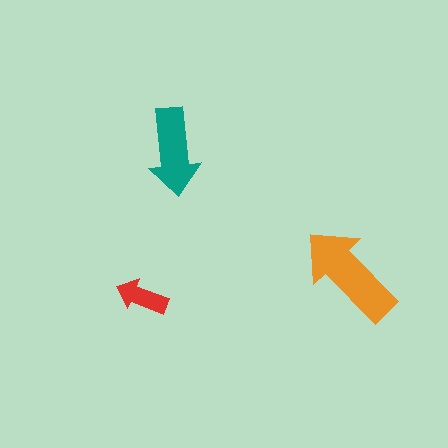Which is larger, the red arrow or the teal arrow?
The teal one.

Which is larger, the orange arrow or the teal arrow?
The orange one.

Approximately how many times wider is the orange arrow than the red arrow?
About 2 times wider.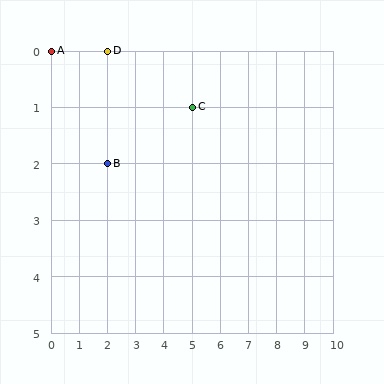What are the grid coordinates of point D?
Point D is at grid coordinates (2, 0).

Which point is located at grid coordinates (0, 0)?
Point A is at (0, 0).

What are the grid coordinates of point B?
Point B is at grid coordinates (2, 2).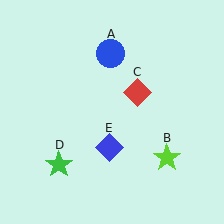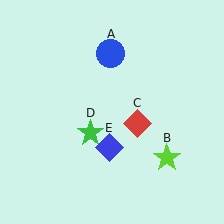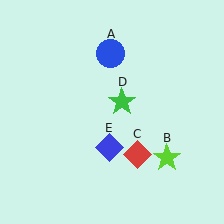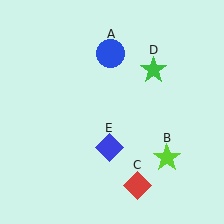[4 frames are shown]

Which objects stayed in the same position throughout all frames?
Blue circle (object A) and lime star (object B) and blue diamond (object E) remained stationary.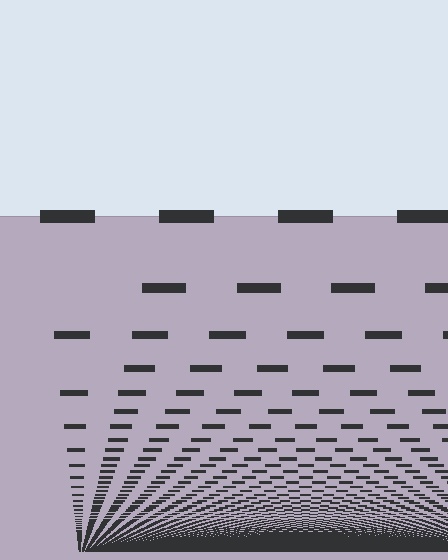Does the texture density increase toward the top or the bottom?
Density increases toward the bottom.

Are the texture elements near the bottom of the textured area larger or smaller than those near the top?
Smaller. The gradient is inverted — elements near the bottom are smaller and denser.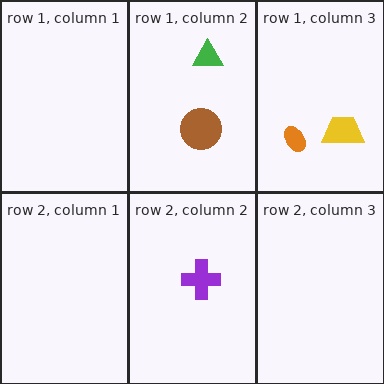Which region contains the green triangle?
The row 1, column 2 region.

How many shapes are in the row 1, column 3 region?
2.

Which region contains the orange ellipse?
The row 1, column 3 region.